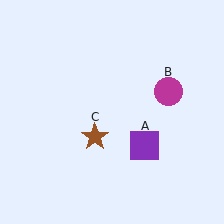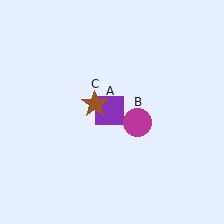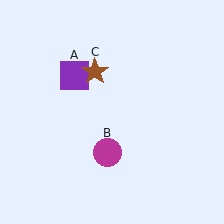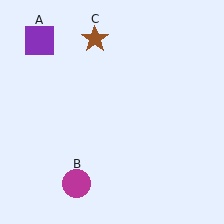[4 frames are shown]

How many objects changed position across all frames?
3 objects changed position: purple square (object A), magenta circle (object B), brown star (object C).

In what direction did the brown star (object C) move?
The brown star (object C) moved up.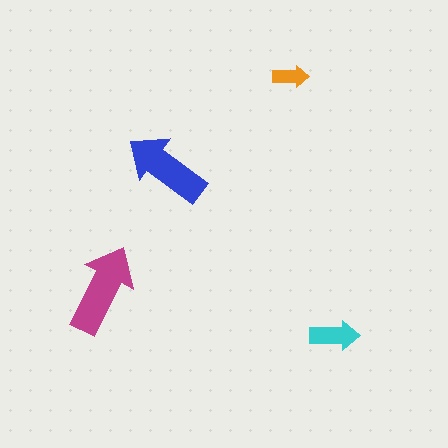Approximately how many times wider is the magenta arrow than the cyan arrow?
About 2 times wider.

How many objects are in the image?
There are 4 objects in the image.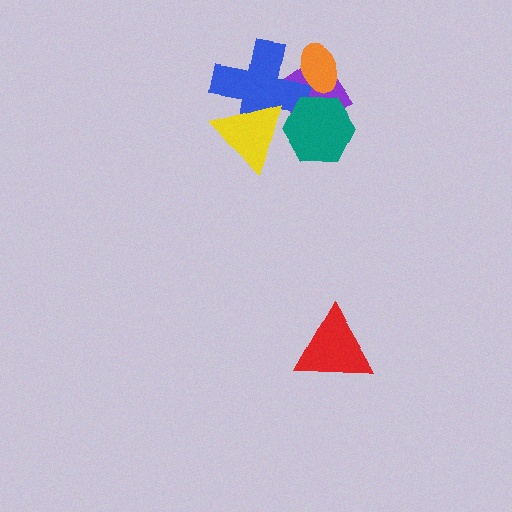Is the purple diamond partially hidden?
Yes, it is partially covered by another shape.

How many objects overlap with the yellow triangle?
2 objects overlap with the yellow triangle.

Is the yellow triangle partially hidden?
Yes, it is partially covered by another shape.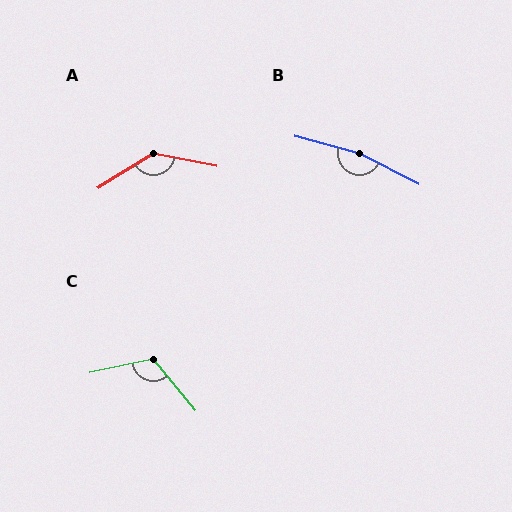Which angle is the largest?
B, at approximately 168 degrees.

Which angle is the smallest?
C, at approximately 117 degrees.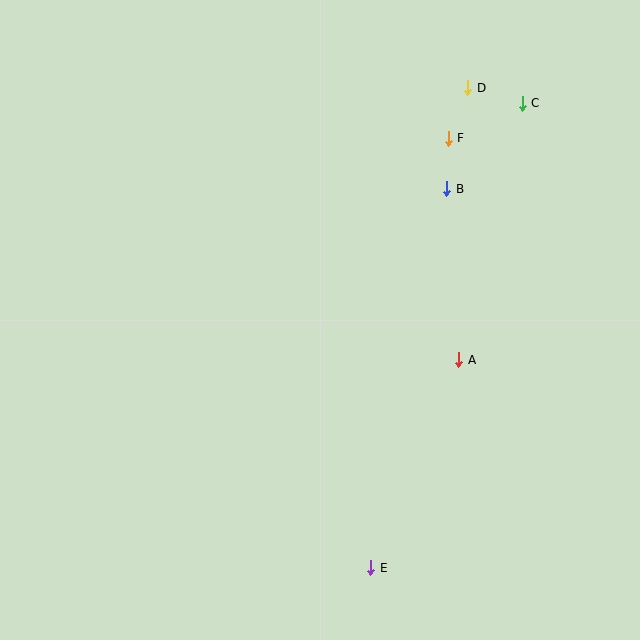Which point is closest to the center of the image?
Point A at (459, 360) is closest to the center.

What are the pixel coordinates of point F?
Point F is at (448, 138).